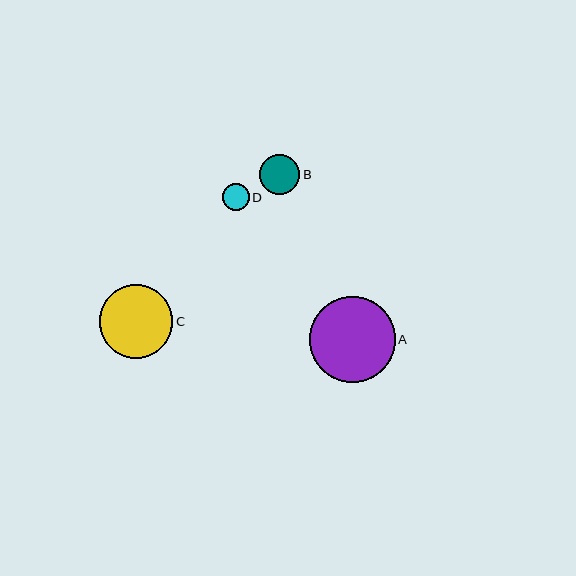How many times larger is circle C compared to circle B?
Circle C is approximately 1.8 times the size of circle B.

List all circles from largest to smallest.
From largest to smallest: A, C, B, D.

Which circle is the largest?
Circle A is the largest with a size of approximately 86 pixels.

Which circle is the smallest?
Circle D is the smallest with a size of approximately 27 pixels.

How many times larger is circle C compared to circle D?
Circle C is approximately 2.7 times the size of circle D.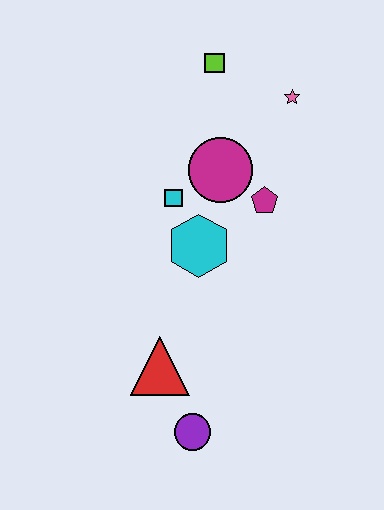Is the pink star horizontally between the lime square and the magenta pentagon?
No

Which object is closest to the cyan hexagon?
The cyan square is closest to the cyan hexagon.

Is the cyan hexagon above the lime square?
No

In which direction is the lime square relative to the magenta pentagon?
The lime square is above the magenta pentagon.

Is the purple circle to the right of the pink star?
No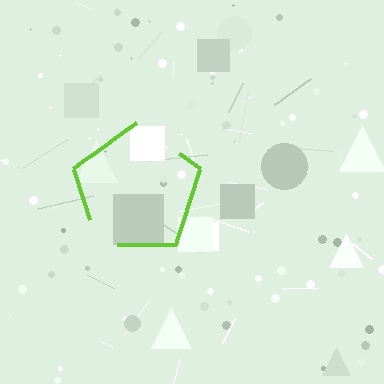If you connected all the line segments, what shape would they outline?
They would outline a pentagon.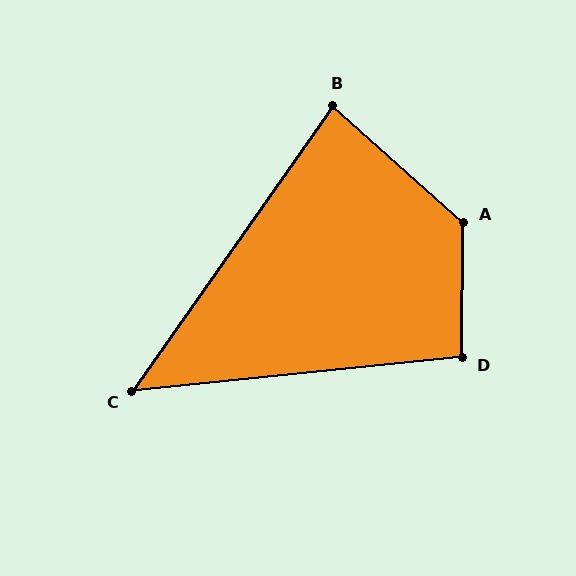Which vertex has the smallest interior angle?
C, at approximately 49 degrees.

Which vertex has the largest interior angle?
A, at approximately 131 degrees.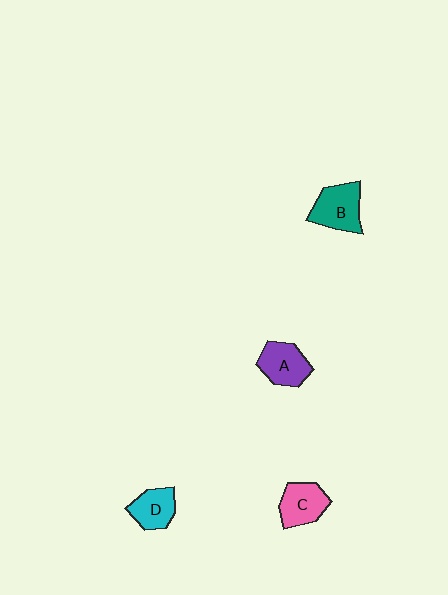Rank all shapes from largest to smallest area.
From largest to smallest: B (teal), A (purple), C (pink), D (cyan).